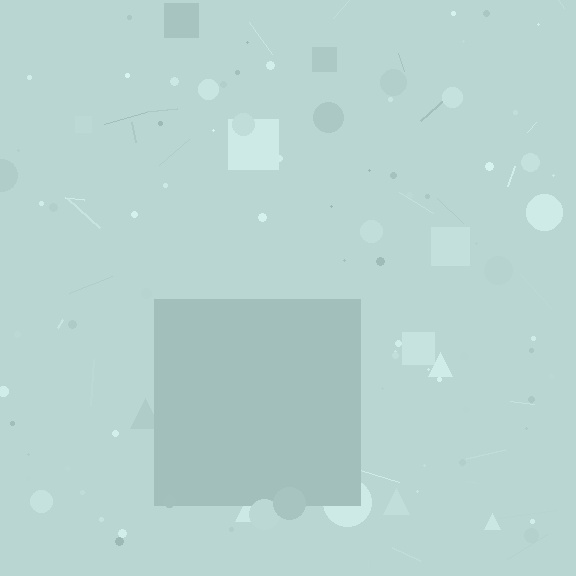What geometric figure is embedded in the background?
A square is embedded in the background.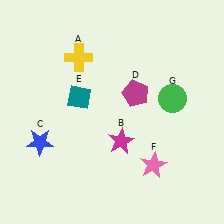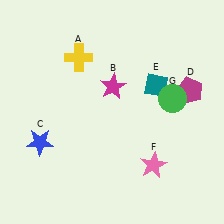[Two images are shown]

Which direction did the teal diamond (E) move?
The teal diamond (E) moved right.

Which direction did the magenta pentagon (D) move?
The magenta pentagon (D) moved right.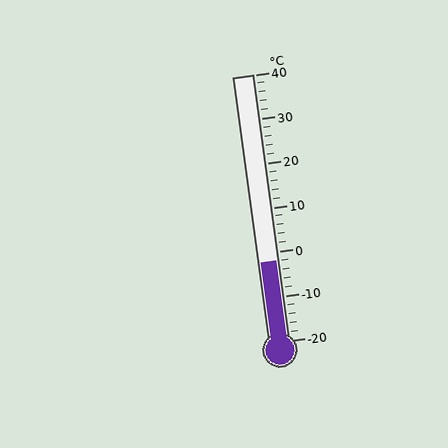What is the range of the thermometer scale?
The thermometer scale ranges from -20°C to 40°C.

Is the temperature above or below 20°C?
The temperature is below 20°C.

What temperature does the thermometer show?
The thermometer shows approximately -2°C.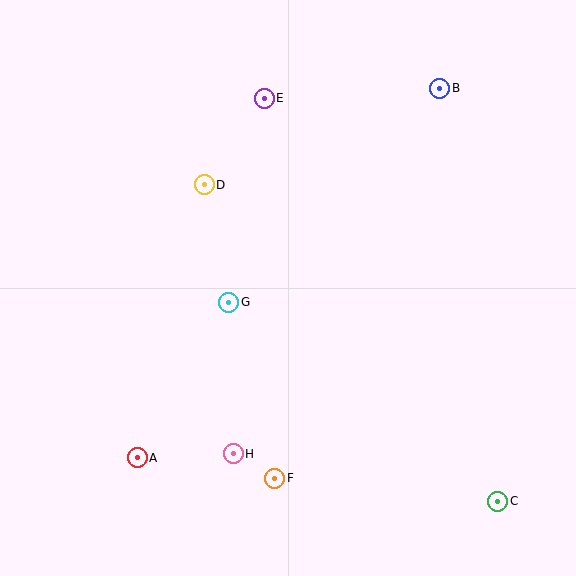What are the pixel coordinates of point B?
Point B is at (440, 88).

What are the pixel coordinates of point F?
Point F is at (274, 478).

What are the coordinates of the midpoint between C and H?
The midpoint between C and H is at (365, 478).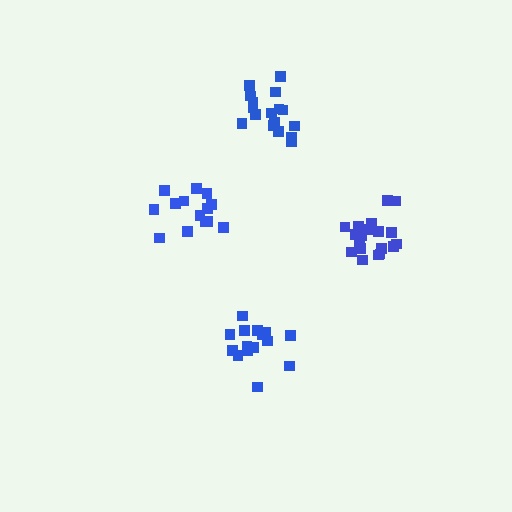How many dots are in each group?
Group 1: 19 dots, Group 2: 14 dots, Group 3: 17 dots, Group 4: 15 dots (65 total).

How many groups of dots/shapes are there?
There are 4 groups.